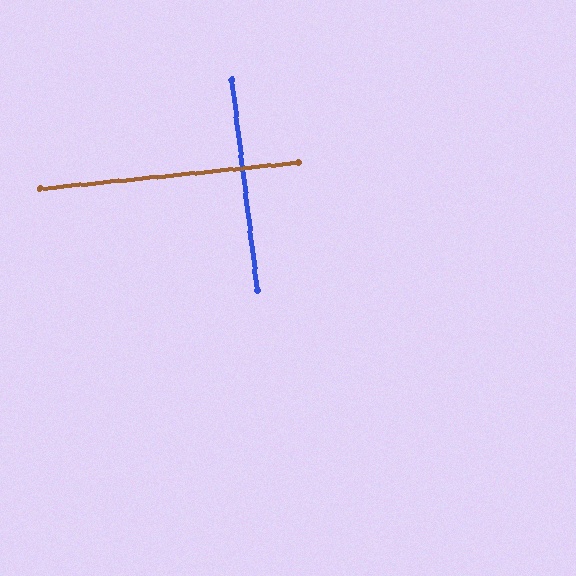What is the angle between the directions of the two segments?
Approximately 89 degrees.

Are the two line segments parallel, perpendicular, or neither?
Perpendicular — they meet at approximately 89°.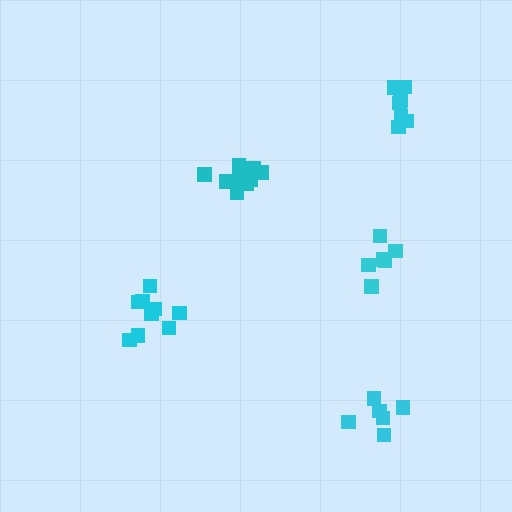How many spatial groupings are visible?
There are 5 spatial groupings.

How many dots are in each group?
Group 1: 8 dots, Group 2: 6 dots, Group 3: 11 dots, Group 4: 9 dots, Group 5: 6 dots (40 total).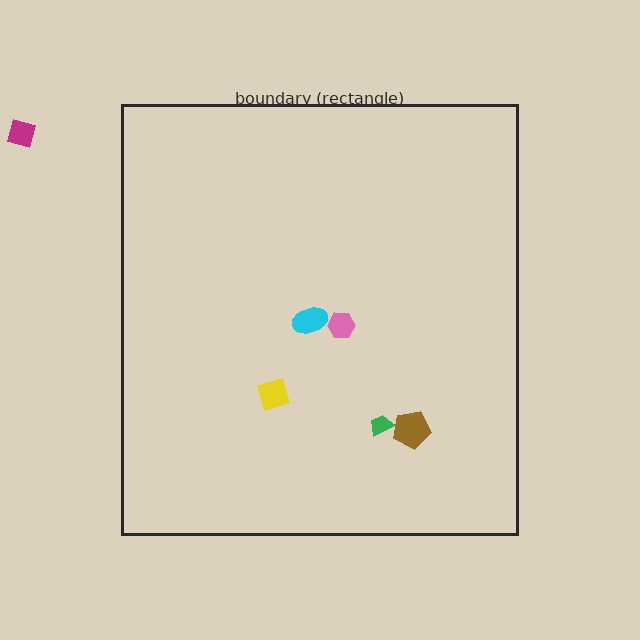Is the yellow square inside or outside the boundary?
Inside.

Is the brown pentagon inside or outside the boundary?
Inside.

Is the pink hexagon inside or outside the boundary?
Inside.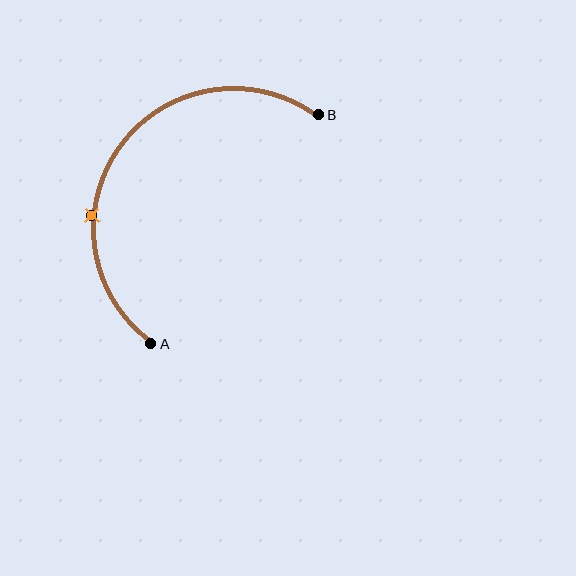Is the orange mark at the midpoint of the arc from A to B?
No. The orange mark lies on the arc but is closer to endpoint A. The arc midpoint would be at the point on the curve equidistant along the arc from both A and B.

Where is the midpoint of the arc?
The arc midpoint is the point on the curve farthest from the straight line joining A and B. It sits above and to the left of that line.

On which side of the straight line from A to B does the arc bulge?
The arc bulges above and to the left of the straight line connecting A and B.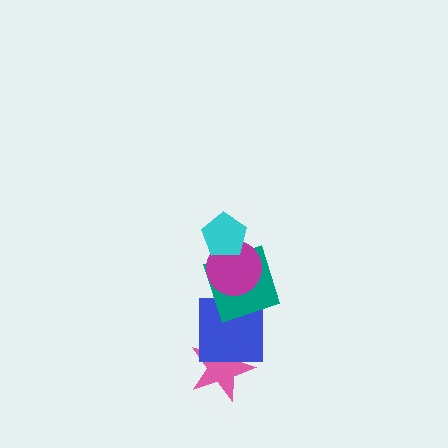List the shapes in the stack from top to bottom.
From top to bottom: the cyan pentagon, the magenta circle, the teal square, the blue square, the pink star.